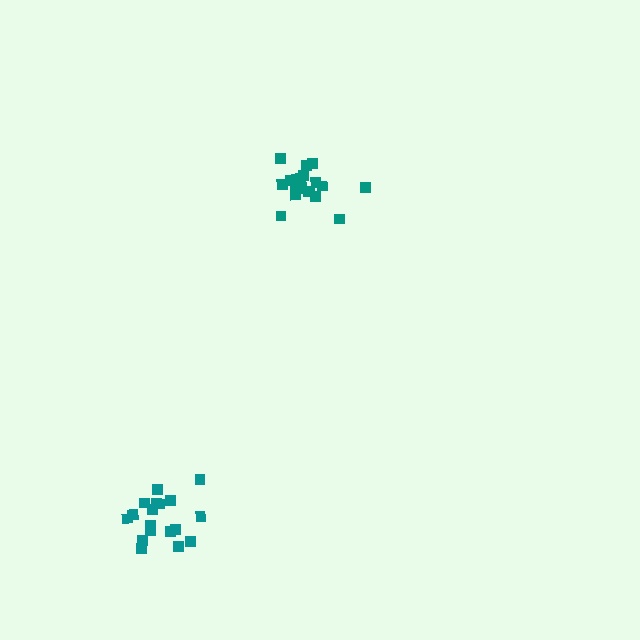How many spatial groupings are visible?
There are 2 spatial groupings.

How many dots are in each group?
Group 1: 18 dots, Group 2: 18 dots (36 total).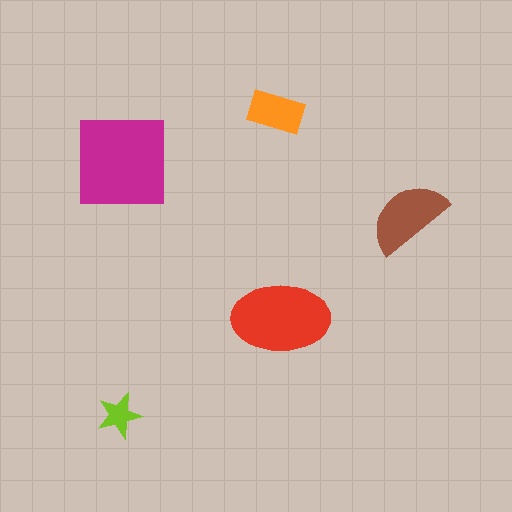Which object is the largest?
The magenta square.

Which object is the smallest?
The lime star.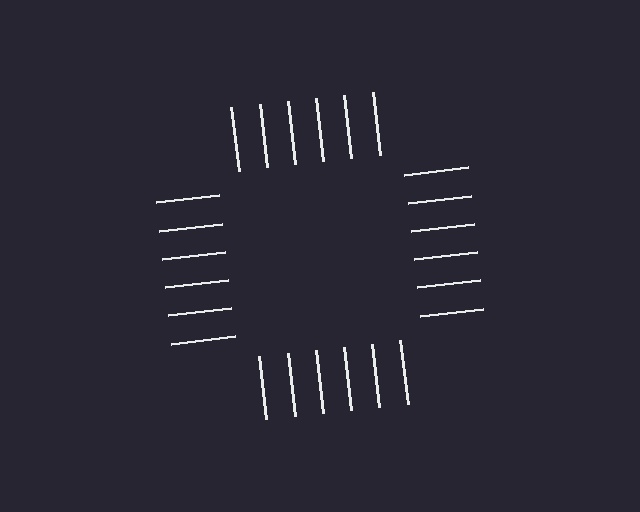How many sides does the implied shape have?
4 sides — the line-ends trace a square.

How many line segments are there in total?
24 — 6 along each of the 4 edges.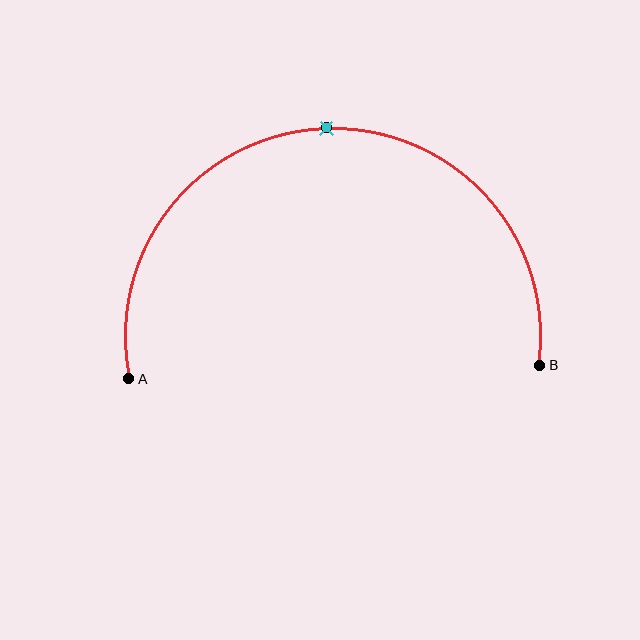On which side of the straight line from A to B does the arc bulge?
The arc bulges above the straight line connecting A and B.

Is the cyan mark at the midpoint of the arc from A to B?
Yes. The cyan mark lies on the arc at equal arc-length from both A and B — it is the arc midpoint.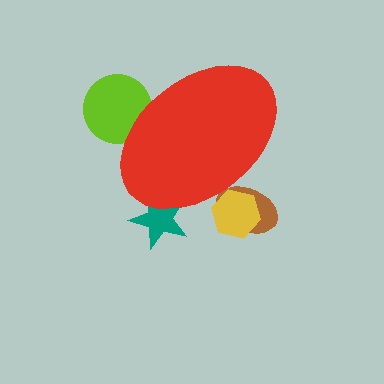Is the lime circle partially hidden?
Yes, the lime circle is partially hidden behind the red ellipse.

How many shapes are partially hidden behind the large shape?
4 shapes are partially hidden.